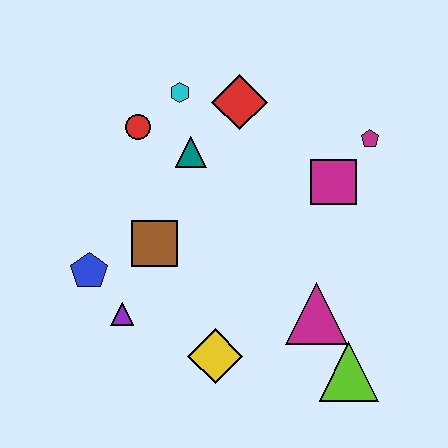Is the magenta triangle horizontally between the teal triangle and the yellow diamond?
No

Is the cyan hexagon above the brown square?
Yes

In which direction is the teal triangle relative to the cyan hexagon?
The teal triangle is below the cyan hexagon.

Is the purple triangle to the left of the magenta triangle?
Yes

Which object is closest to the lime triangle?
The magenta triangle is closest to the lime triangle.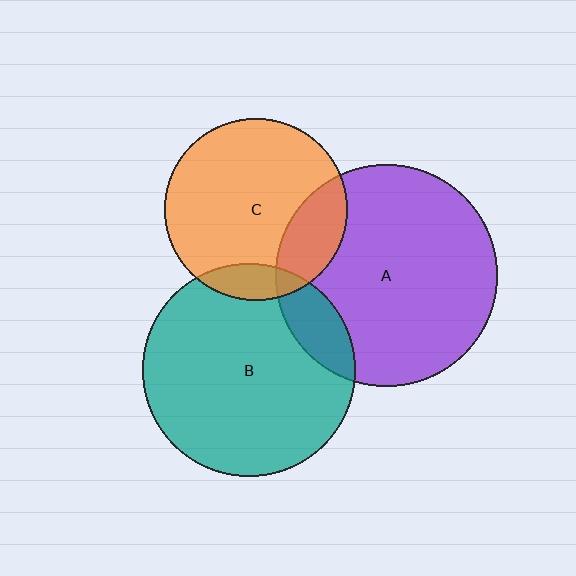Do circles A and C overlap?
Yes.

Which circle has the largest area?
Circle A (purple).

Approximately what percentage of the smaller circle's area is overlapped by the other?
Approximately 20%.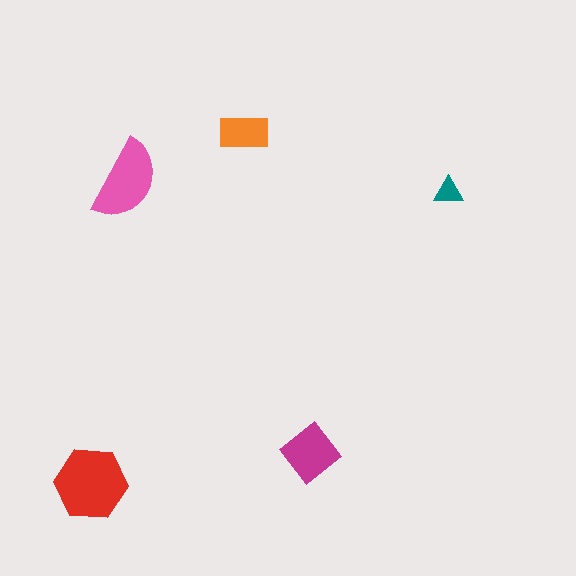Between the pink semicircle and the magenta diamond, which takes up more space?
The pink semicircle.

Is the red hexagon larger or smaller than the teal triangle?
Larger.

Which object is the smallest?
The teal triangle.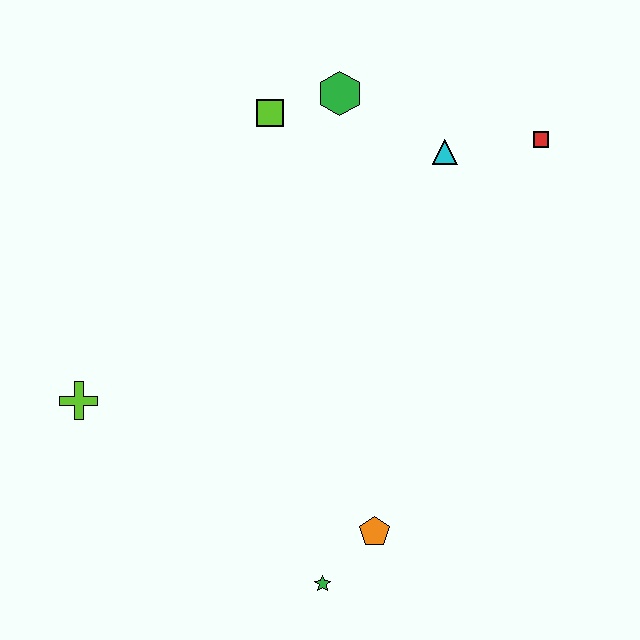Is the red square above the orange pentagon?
Yes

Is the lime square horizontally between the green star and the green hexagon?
No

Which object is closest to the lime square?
The green hexagon is closest to the lime square.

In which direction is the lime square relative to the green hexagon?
The lime square is to the left of the green hexagon.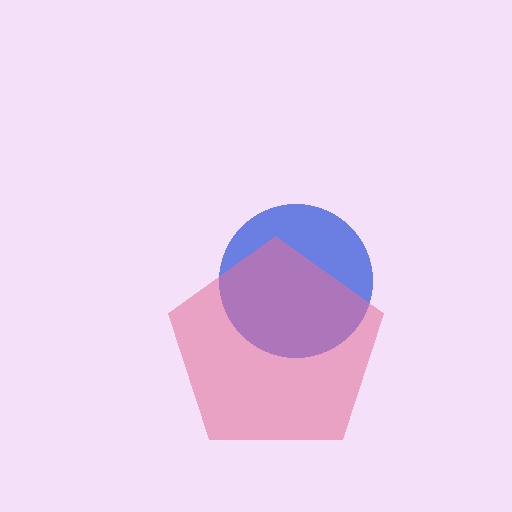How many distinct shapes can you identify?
There are 2 distinct shapes: a blue circle, a pink pentagon.